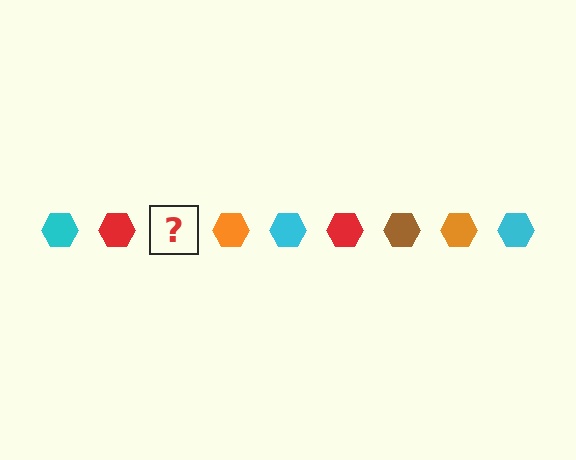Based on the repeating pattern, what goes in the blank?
The blank should be a brown hexagon.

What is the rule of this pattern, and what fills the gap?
The rule is that the pattern cycles through cyan, red, brown, orange hexagons. The gap should be filled with a brown hexagon.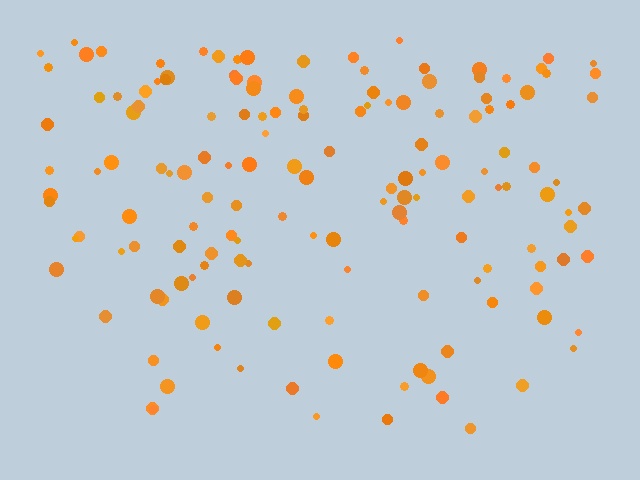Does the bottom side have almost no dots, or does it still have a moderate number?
Still a moderate number, just noticeably fewer than the top.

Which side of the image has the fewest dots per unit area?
The bottom.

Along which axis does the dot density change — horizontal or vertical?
Vertical.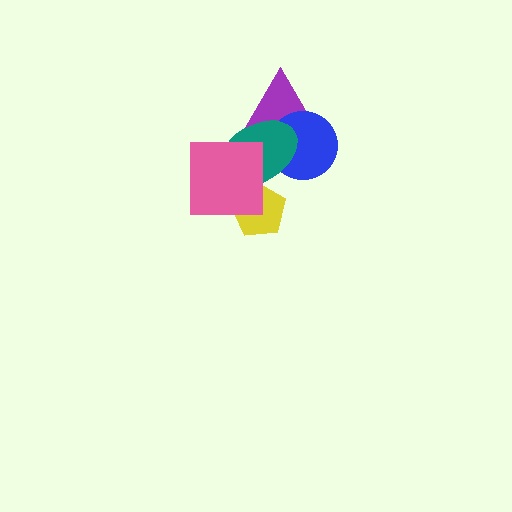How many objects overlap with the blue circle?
2 objects overlap with the blue circle.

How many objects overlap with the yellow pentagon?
2 objects overlap with the yellow pentagon.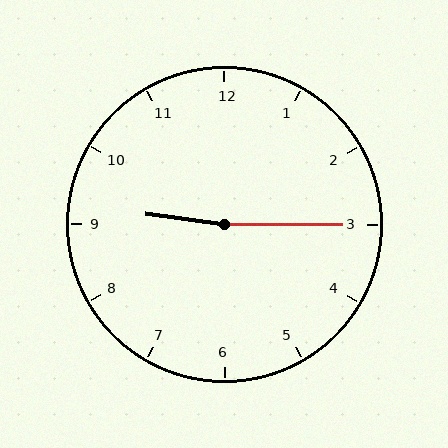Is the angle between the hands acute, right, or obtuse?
It is obtuse.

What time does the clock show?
9:15.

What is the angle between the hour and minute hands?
Approximately 172 degrees.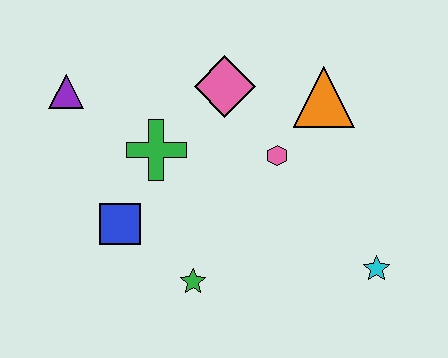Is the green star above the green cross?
No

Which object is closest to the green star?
The blue square is closest to the green star.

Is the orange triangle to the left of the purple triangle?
No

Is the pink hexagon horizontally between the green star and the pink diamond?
No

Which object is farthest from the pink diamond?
The cyan star is farthest from the pink diamond.